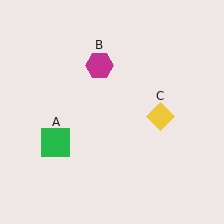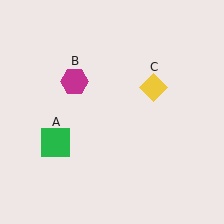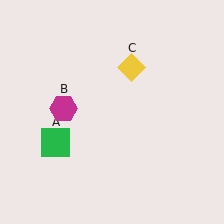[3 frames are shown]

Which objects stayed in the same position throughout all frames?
Green square (object A) remained stationary.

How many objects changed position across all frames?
2 objects changed position: magenta hexagon (object B), yellow diamond (object C).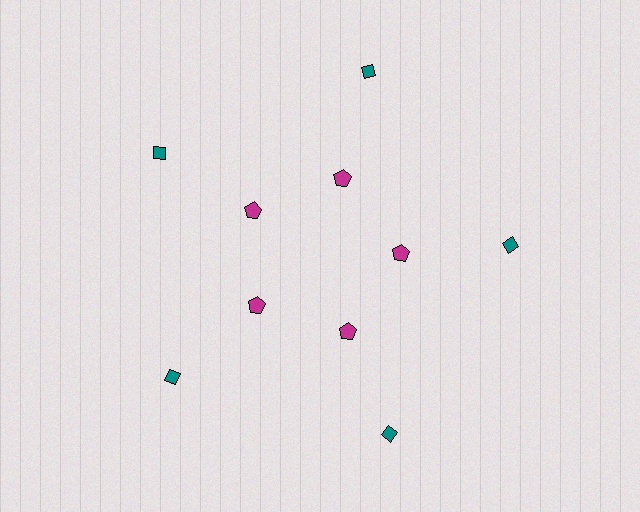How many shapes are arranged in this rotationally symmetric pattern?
There are 10 shapes, arranged in 5 groups of 2.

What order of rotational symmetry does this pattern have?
This pattern has 5-fold rotational symmetry.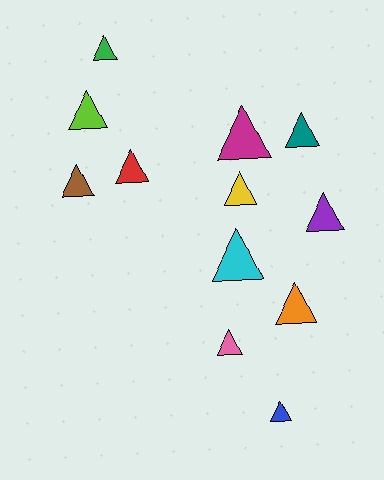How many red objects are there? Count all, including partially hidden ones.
There is 1 red object.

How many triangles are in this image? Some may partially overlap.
There are 12 triangles.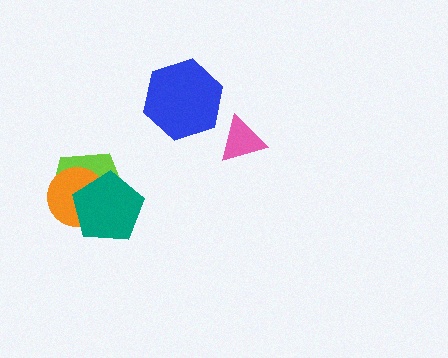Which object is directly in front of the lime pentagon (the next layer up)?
The orange circle is directly in front of the lime pentagon.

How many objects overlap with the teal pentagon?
2 objects overlap with the teal pentagon.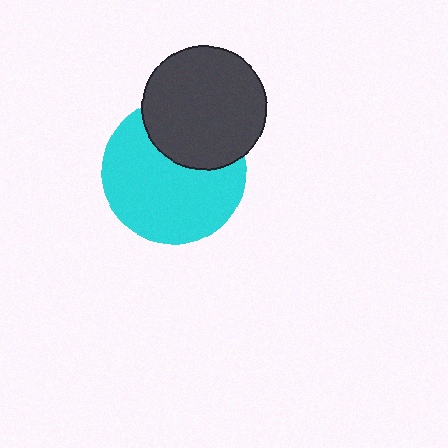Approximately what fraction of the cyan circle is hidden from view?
Roughly 31% of the cyan circle is hidden behind the dark gray circle.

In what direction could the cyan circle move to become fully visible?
The cyan circle could move down. That would shift it out from behind the dark gray circle entirely.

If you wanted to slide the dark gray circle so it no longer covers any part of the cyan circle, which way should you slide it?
Slide it up — that is the most direct way to separate the two shapes.